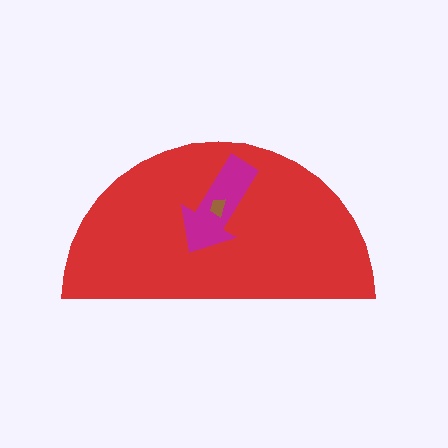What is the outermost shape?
The red semicircle.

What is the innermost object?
The brown trapezoid.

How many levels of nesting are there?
3.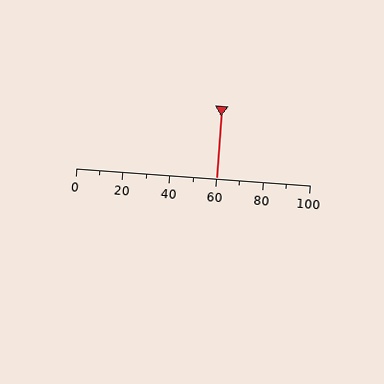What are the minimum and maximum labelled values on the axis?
The axis runs from 0 to 100.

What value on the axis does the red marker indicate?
The marker indicates approximately 60.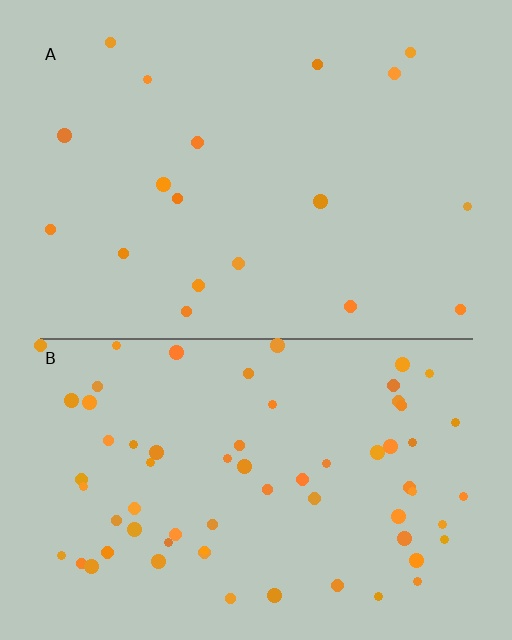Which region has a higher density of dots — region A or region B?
B (the bottom).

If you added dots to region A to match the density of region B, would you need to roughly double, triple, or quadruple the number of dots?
Approximately quadruple.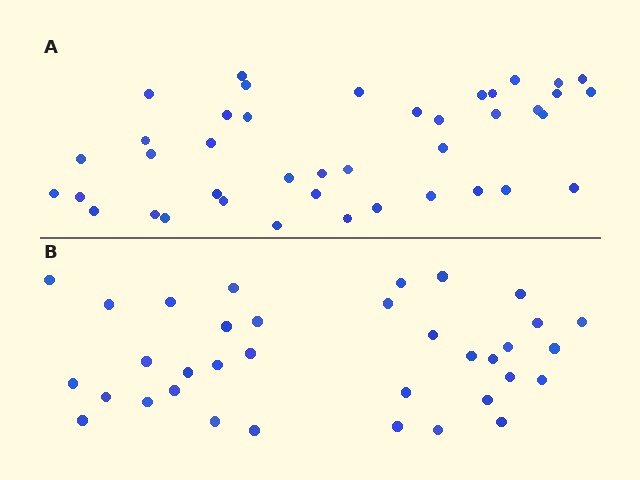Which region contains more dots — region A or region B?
Region A (the top region) has more dots.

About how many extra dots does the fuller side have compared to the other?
Region A has about 6 more dots than region B.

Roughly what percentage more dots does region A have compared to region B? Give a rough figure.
About 15% more.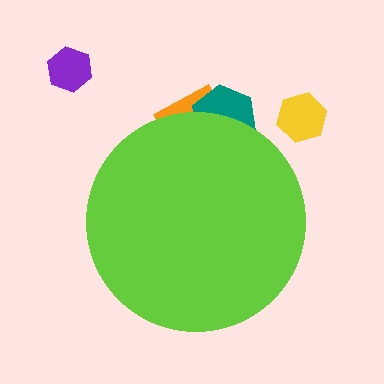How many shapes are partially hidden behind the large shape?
2 shapes are partially hidden.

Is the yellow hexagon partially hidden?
No, the yellow hexagon is fully visible.